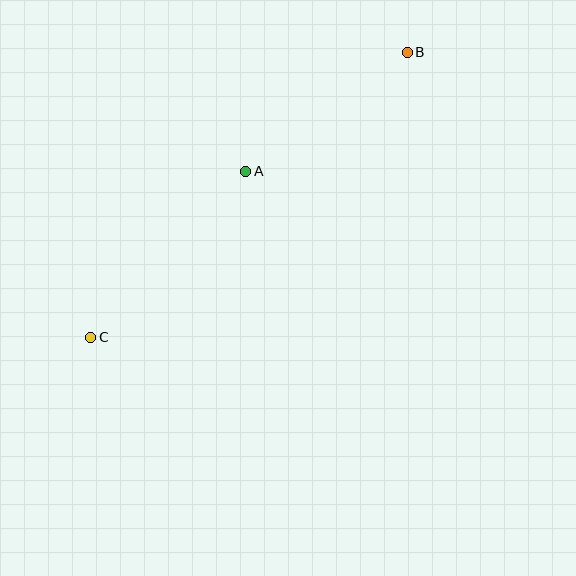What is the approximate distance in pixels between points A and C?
The distance between A and C is approximately 227 pixels.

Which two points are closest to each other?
Points A and B are closest to each other.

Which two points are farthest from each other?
Points B and C are farthest from each other.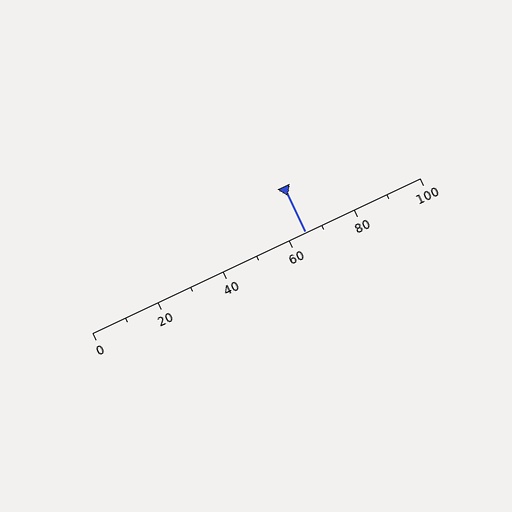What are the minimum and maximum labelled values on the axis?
The axis runs from 0 to 100.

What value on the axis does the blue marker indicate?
The marker indicates approximately 65.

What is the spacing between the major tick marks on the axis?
The major ticks are spaced 20 apart.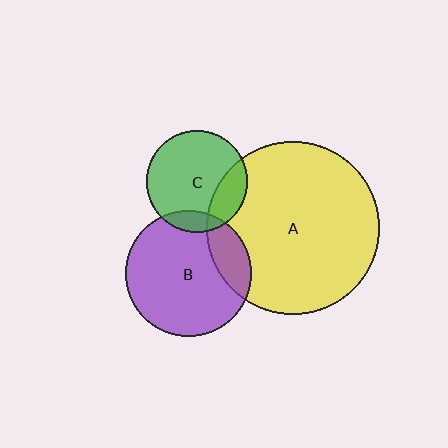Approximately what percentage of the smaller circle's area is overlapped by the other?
Approximately 20%.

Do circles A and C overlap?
Yes.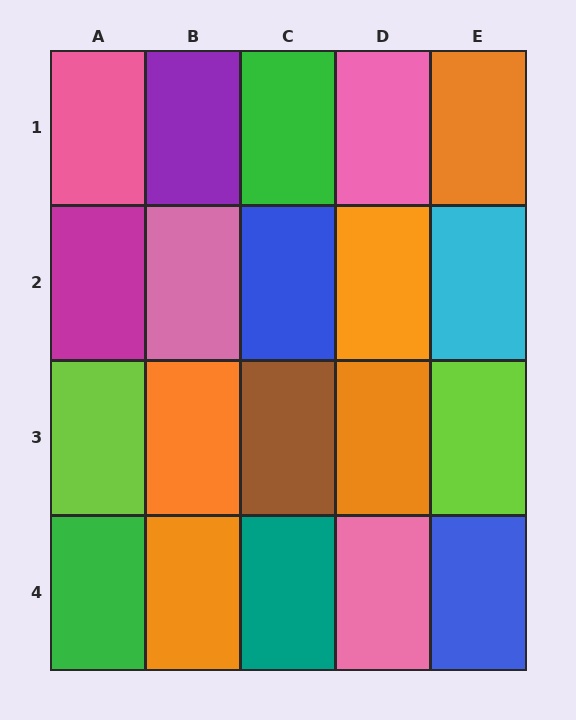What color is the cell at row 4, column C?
Teal.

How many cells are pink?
4 cells are pink.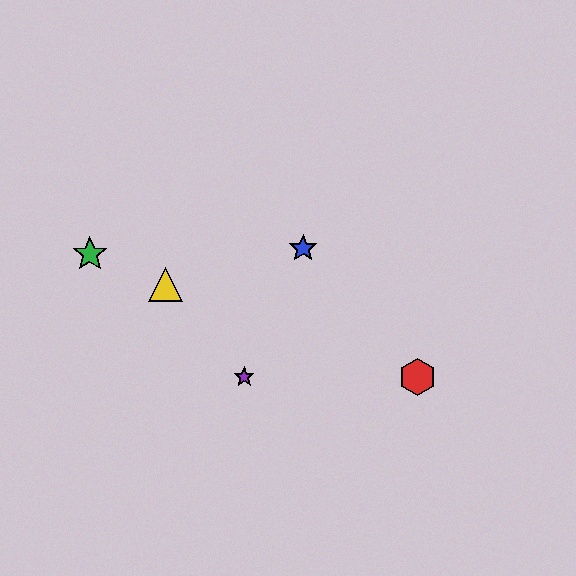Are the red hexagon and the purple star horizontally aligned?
Yes, both are at y≈377.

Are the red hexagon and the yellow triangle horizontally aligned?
No, the red hexagon is at y≈377 and the yellow triangle is at y≈284.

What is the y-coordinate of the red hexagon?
The red hexagon is at y≈377.